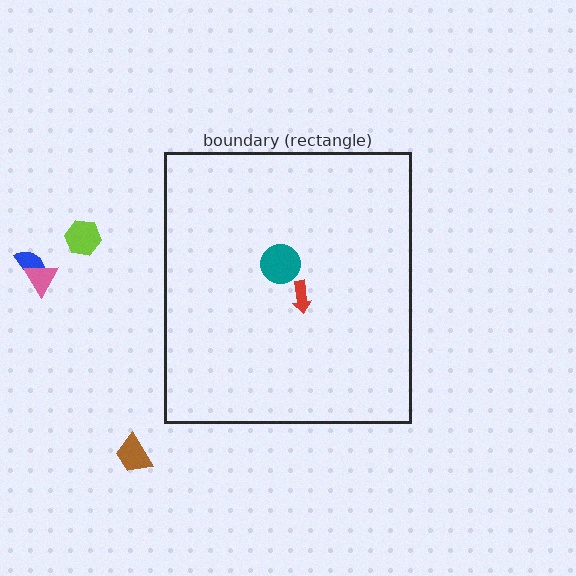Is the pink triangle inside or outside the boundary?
Outside.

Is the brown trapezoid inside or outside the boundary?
Outside.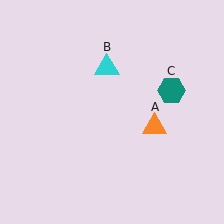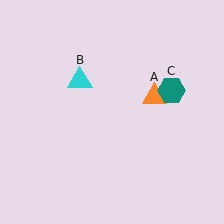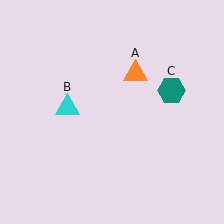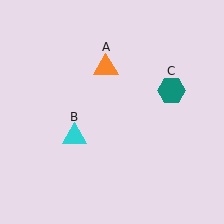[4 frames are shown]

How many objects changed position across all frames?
2 objects changed position: orange triangle (object A), cyan triangle (object B).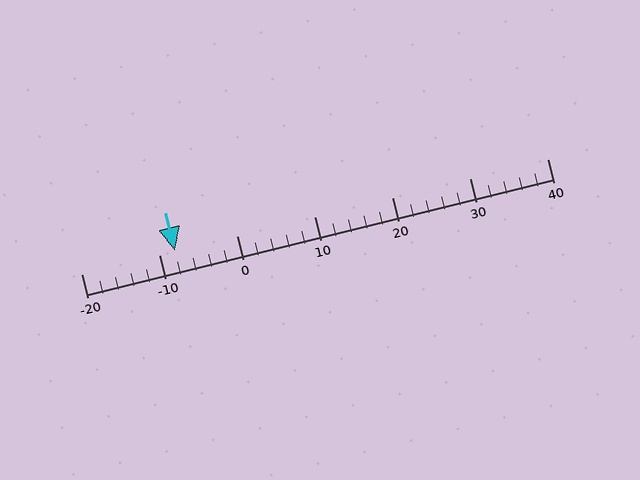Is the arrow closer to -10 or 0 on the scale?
The arrow is closer to -10.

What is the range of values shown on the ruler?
The ruler shows values from -20 to 40.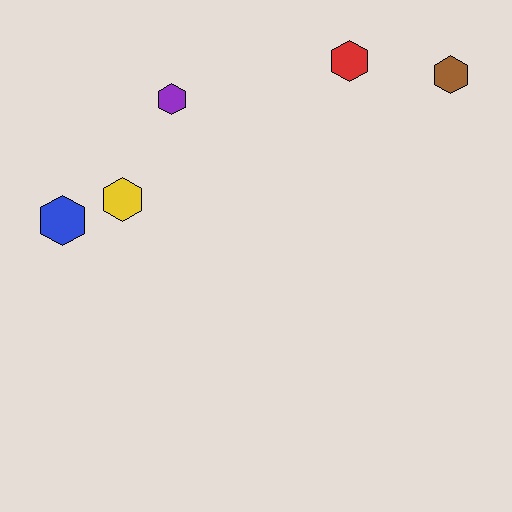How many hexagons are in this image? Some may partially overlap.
There are 5 hexagons.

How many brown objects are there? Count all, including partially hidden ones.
There is 1 brown object.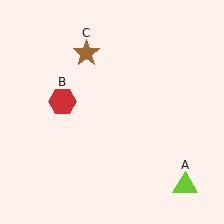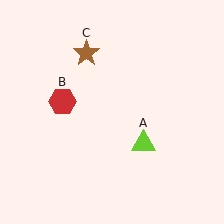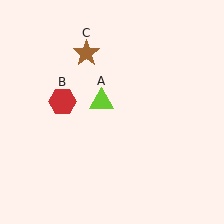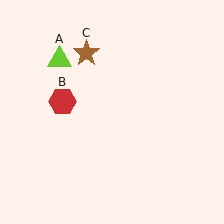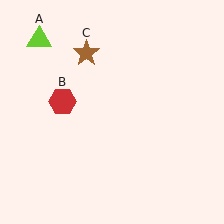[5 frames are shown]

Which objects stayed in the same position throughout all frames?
Red hexagon (object B) and brown star (object C) remained stationary.